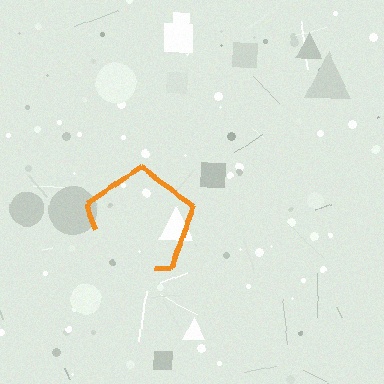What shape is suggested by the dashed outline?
The dashed outline suggests a pentagon.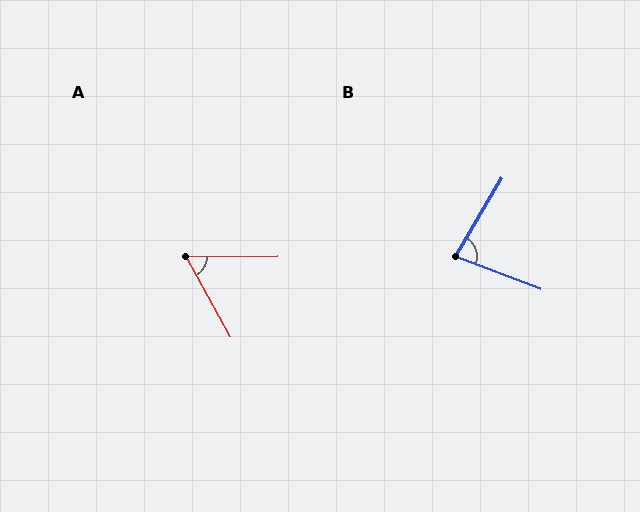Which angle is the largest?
B, at approximately 80 degrees.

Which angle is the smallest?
A, at approximately 61 degrees.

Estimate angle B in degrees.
Approximately 80 degrees.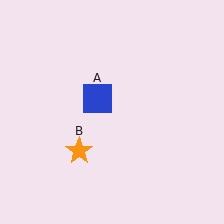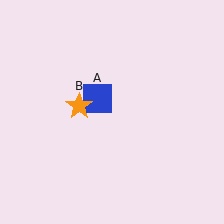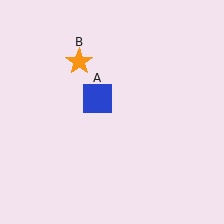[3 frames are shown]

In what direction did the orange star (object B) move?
The orange star (object B) moved up.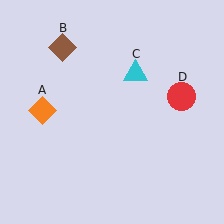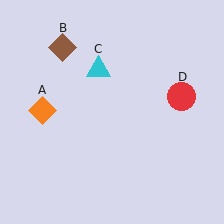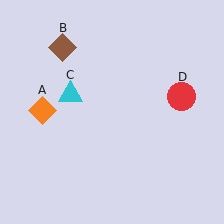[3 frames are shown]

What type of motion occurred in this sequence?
The cyan triangle (object C) rotated counterclockwise around the center of the scene.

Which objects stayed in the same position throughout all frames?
Orange diamond (object A) and brown diamond (object B) and red circle (object D) remained stationary.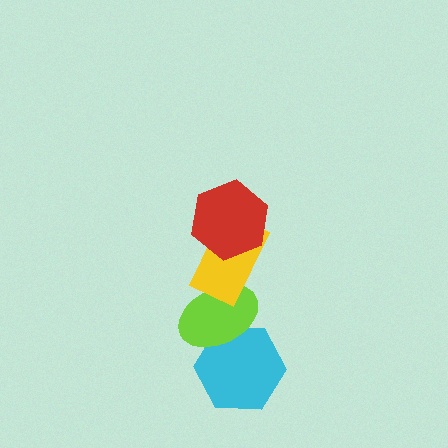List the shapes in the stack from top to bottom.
From top to bottom: the red hexagon, the yellow rectangle, the lime ellipse, the cyan hexagon.